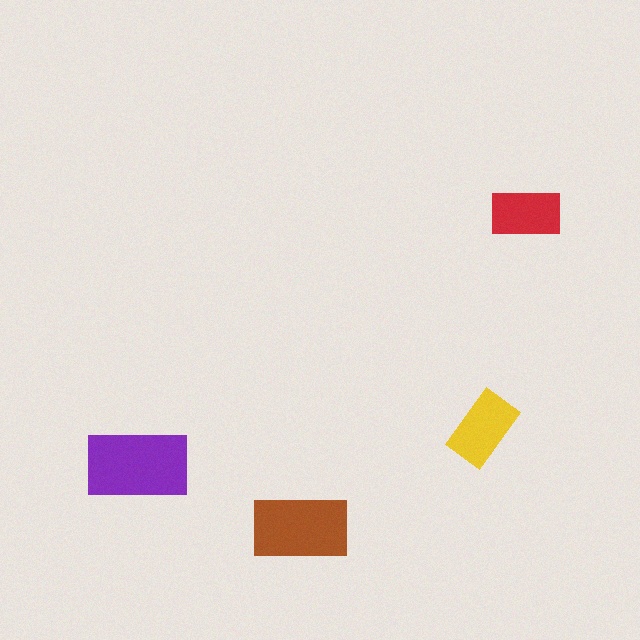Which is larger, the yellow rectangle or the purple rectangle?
The purple one.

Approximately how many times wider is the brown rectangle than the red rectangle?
About 1.5 times wider.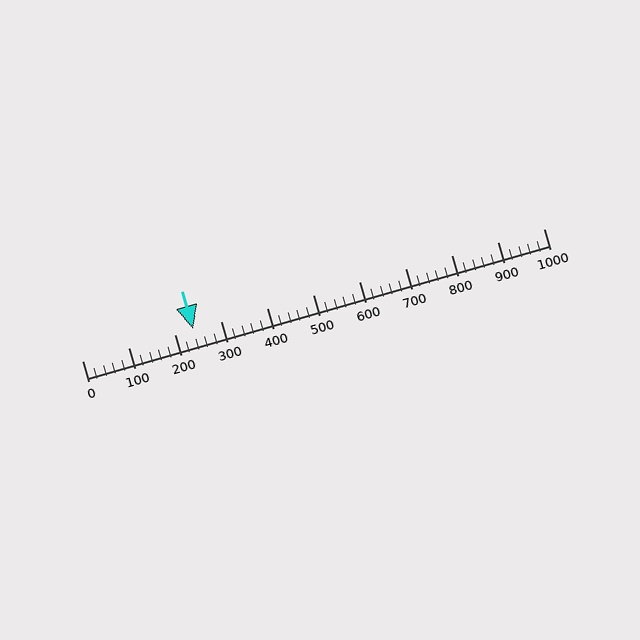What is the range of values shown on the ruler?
The ruler shows values from 0 to 1000.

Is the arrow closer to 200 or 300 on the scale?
The arrow is closer to 200.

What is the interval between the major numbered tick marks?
The major tick marks are spaced 100 units apart.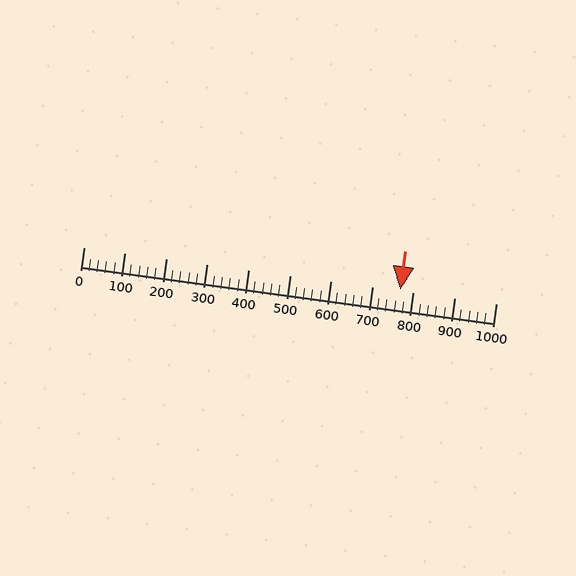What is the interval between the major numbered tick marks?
The major tick marks are spaced 100 units apart.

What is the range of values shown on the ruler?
The ruler shows values from 0 to 1000.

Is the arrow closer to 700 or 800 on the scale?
The arrow is closer to 800.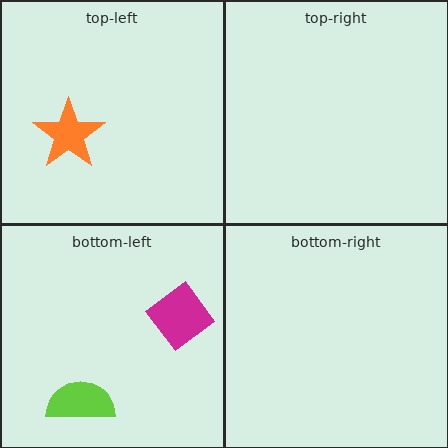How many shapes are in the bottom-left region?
2.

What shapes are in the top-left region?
The orange star.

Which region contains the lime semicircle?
The bottom-left region.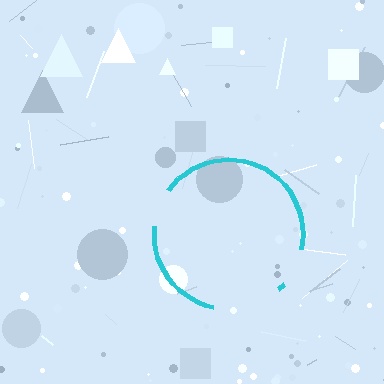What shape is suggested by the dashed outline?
The dashed outline suggests a circle.